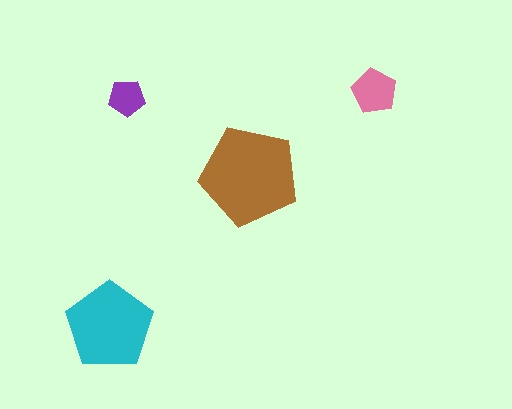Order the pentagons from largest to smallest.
the brown one, the cyan one, the pink one, the purple one.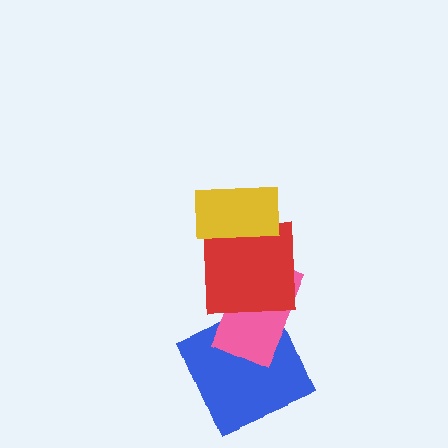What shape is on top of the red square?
The yellow rectangle is on top of the red square.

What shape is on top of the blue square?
The pink rectangle is on top of the blue square.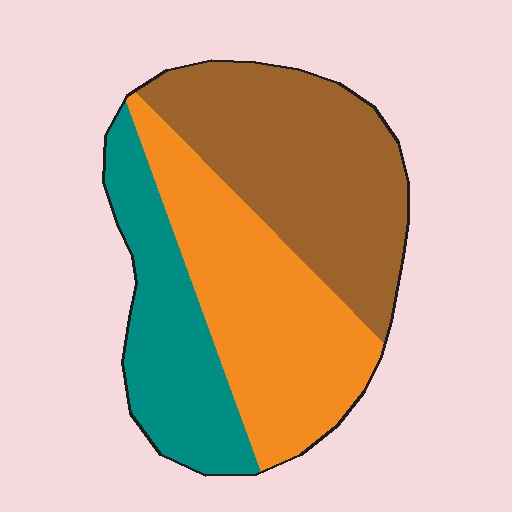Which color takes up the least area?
Teal, at roughly 25%.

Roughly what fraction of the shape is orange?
Orange covers about 35% of the shape.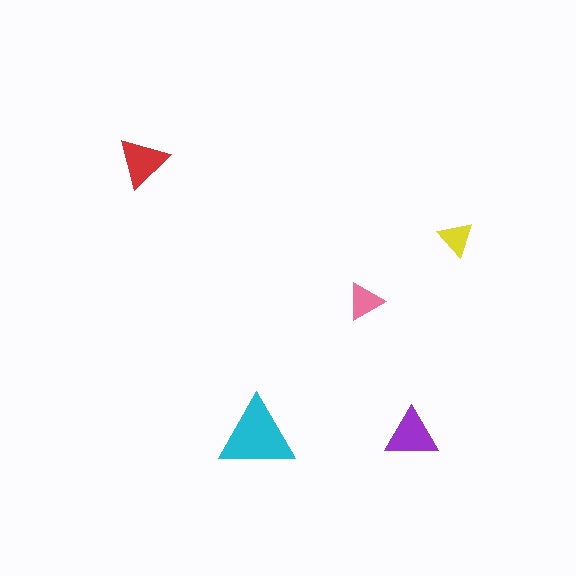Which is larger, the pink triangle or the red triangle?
The red one.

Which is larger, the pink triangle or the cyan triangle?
The cyan one.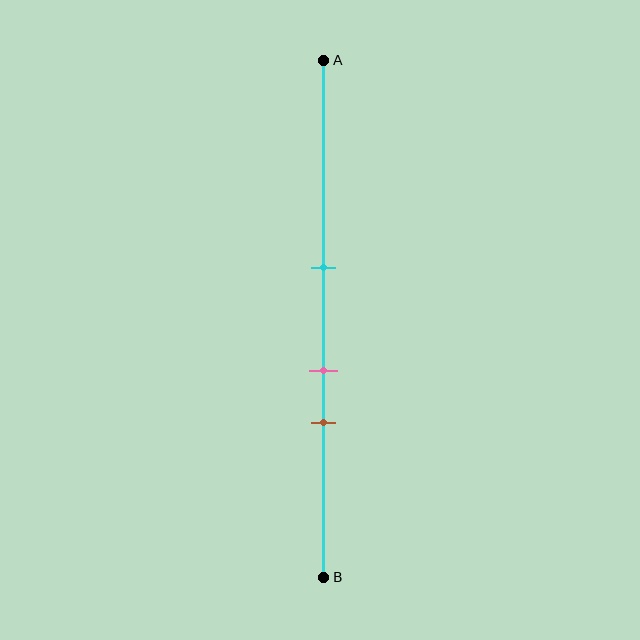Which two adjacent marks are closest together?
The pink and brown marks are the closest adjacent pair.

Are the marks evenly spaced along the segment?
Yes, the marks are approximately evenly spaced.